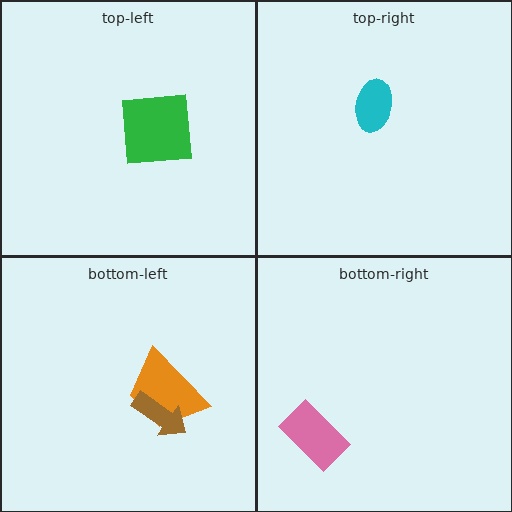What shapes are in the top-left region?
The green square.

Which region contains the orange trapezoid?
The bottom-left region.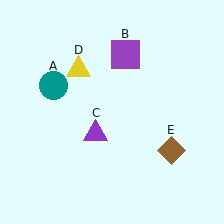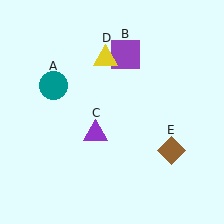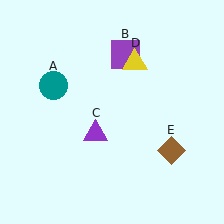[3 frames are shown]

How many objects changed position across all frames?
1 object changed position: yellow triangle (object D).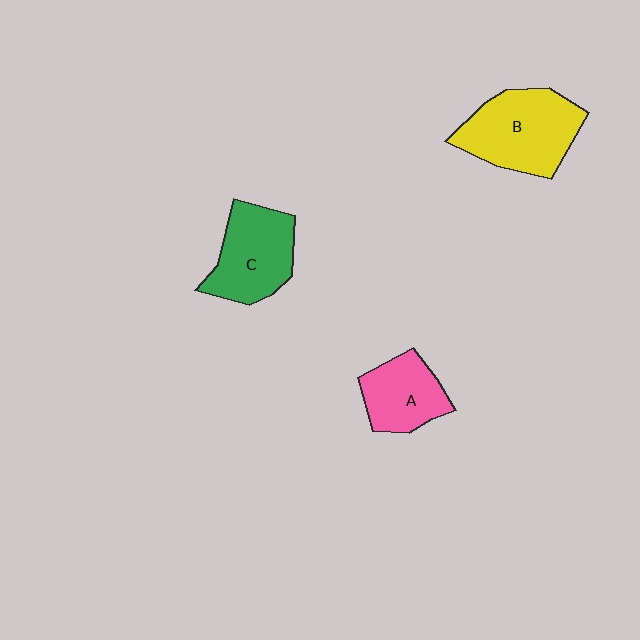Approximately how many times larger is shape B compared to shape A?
Approximately 1.5 times.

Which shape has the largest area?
Shape B (yellow).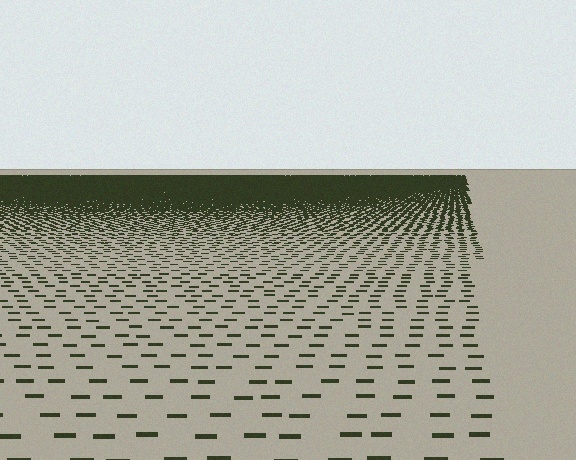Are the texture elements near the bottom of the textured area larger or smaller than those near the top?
Larger. Near the bottom, elements are closer to the viewer and appear at a bigger on-screen size.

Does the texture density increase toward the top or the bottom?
Density increases toward the top.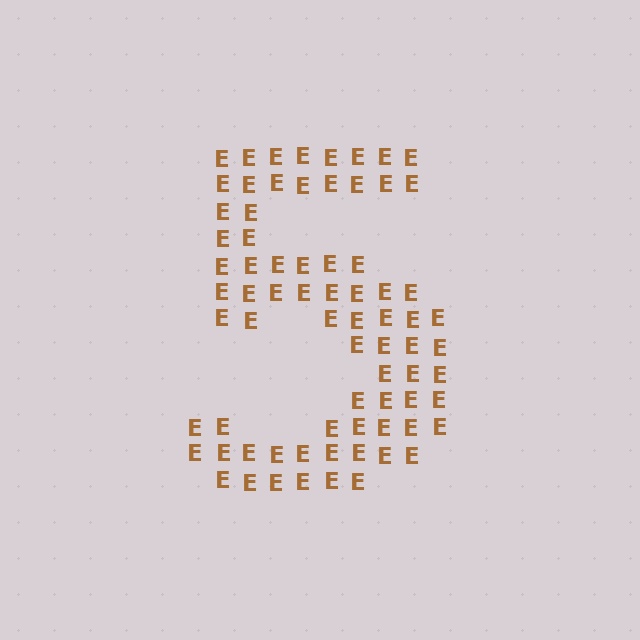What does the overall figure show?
The overall figure shows the digit 5.